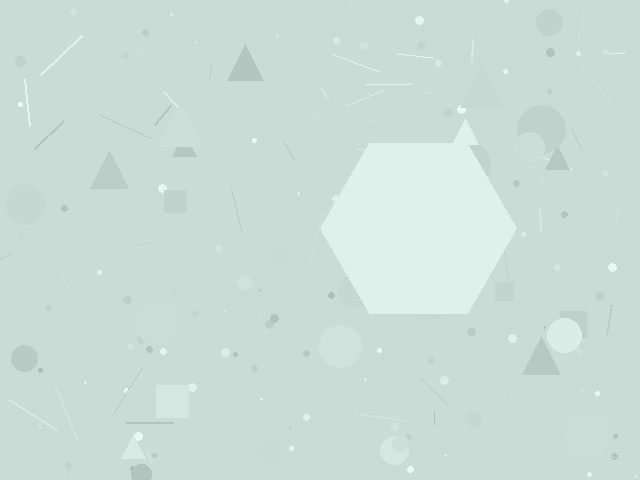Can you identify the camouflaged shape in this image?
The camouflaged shape is a hexagon.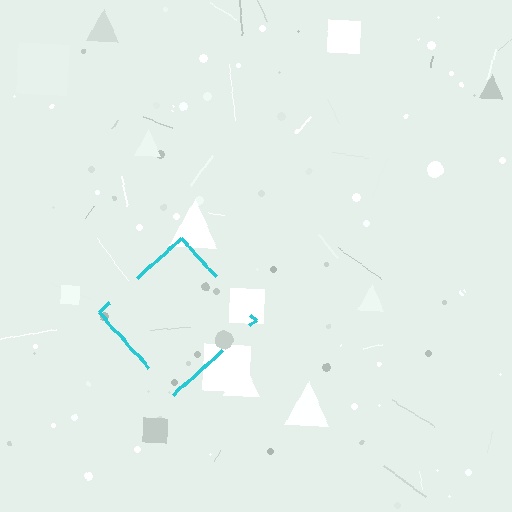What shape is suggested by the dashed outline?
The dashed outline suggests a diamond.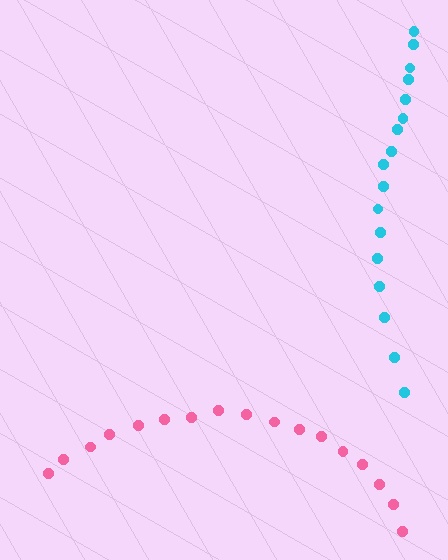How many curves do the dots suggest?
There are 2 distinct paths.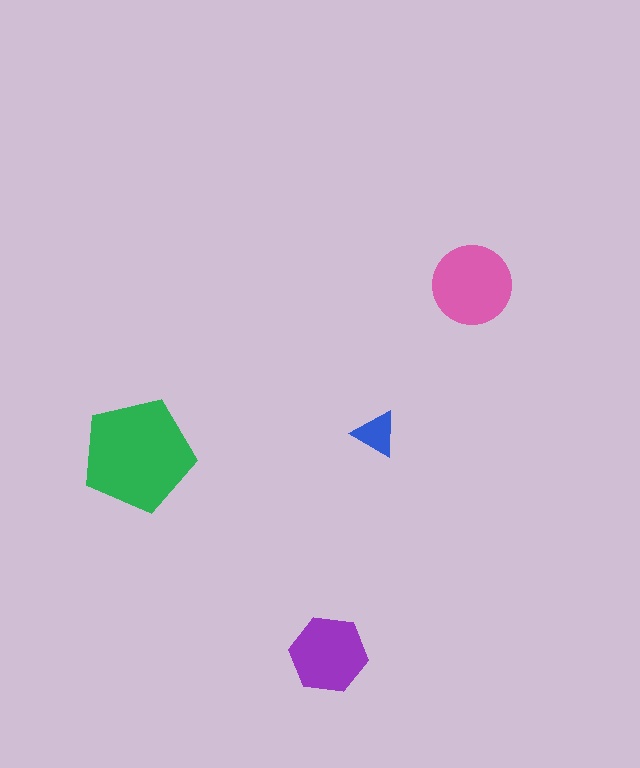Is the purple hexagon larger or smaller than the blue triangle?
Larger.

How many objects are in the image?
There are 4 objects in the image.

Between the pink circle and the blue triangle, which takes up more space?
The pink circle.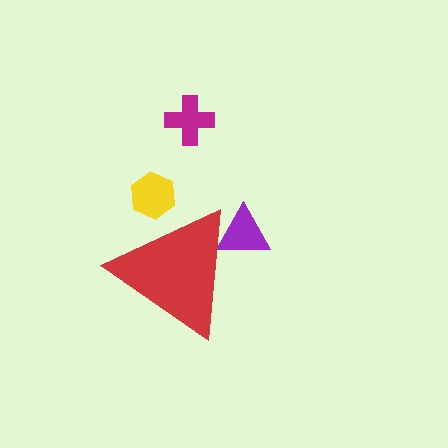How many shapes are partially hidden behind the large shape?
2 shapes are partially hidden.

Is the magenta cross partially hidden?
No, the magenta cross is fully visible.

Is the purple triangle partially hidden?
Yes, the purple triangle is partially hidden behind the red triangle.